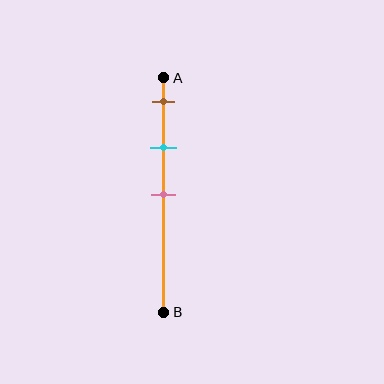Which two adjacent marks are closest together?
The brown and cyan marks are the closest adjacent pair.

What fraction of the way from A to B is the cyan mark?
The cyan mark is approximately 30% (0.3) of the way from A to B.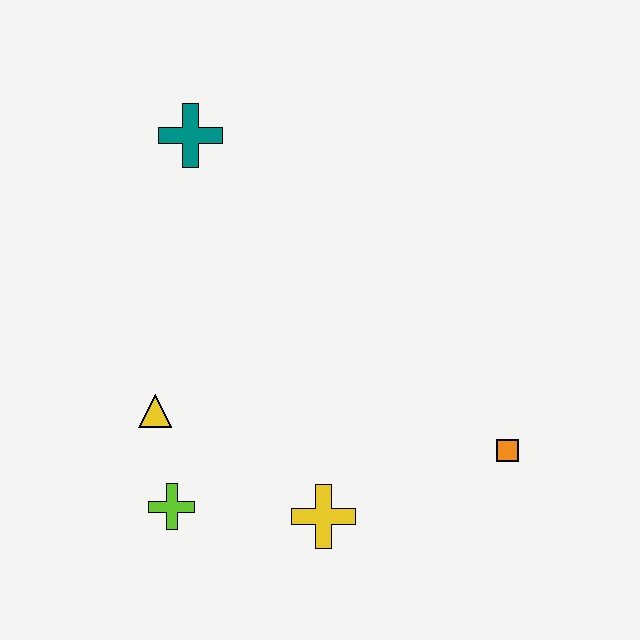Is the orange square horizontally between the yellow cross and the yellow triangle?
No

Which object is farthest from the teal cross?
The orange square is farthest from the teal cross.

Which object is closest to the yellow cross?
The lime cross is closest to the yellow cross.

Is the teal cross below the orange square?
No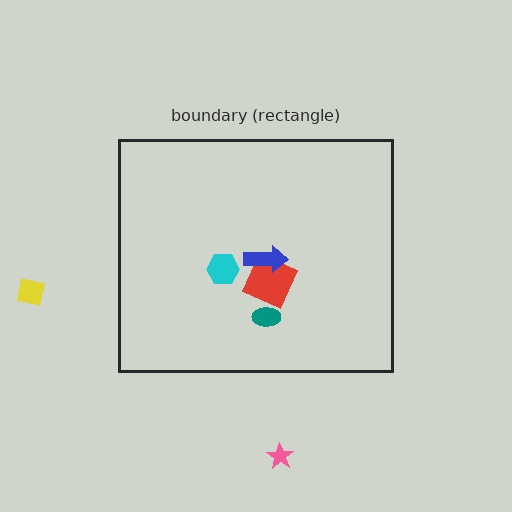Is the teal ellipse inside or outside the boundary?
Inside.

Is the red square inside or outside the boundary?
Inside.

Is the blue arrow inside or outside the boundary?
Inside.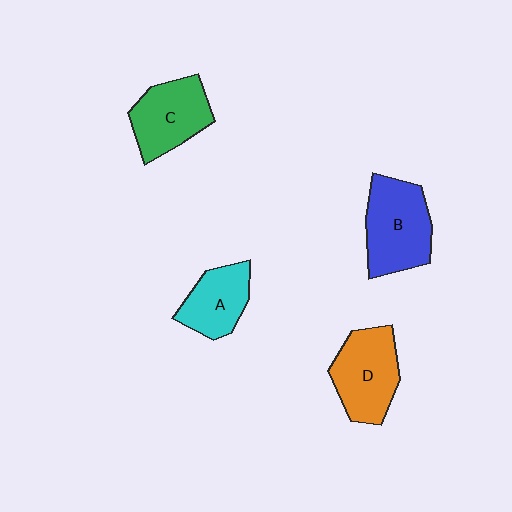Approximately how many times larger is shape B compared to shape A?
Approximately 1.4 times.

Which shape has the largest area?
Shape B (blue).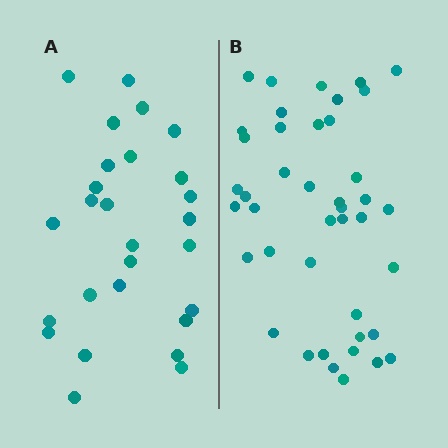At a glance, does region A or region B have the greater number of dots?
Region B (the right region) has more dots.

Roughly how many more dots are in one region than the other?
Region B has approximately 15 more dots than region A.